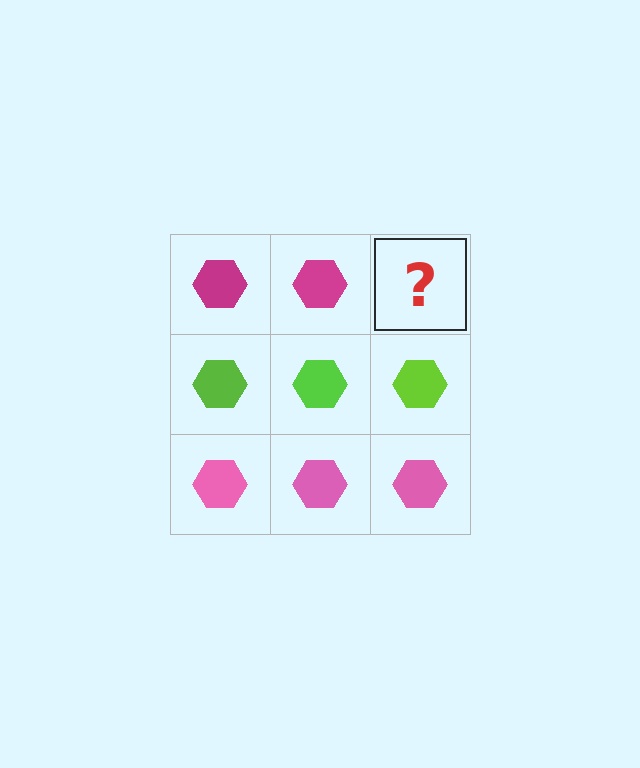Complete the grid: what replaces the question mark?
The question mark should be replaced with a magenta hexagon.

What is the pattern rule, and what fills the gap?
The rule is that each row has a consistent color. The gap should be filled with a magenta hexagon.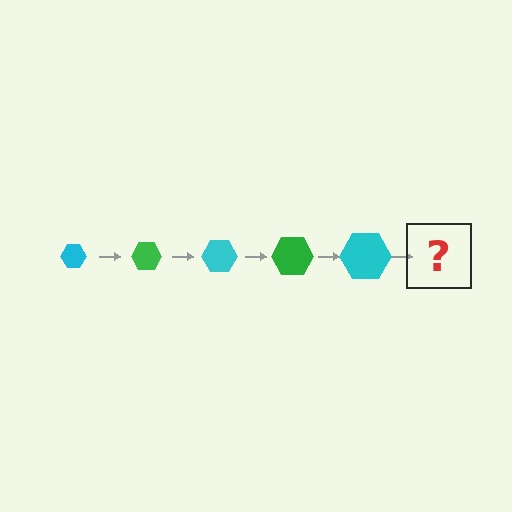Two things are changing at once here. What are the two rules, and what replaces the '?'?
The two rules are that the hexagon grows larger each step and the color cycles through cyan and green. The '?' should be a green hexagon, larger than the previous one.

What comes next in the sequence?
The next element should be a green hexagon, larger than the previous one.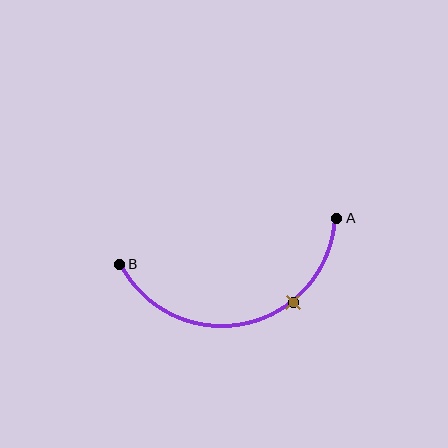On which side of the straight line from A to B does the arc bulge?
The arc bulges below the straight line connecting A and B.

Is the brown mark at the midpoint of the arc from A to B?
No. The brown mark lies on the arc but is closer to endpoint A. The arc midpoint would be at the point on the curve equidistant along the arc from both A and B.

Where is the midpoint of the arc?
The arc midpoint is the point on the curve farthest from the straight line joining A and B. It sits below that line.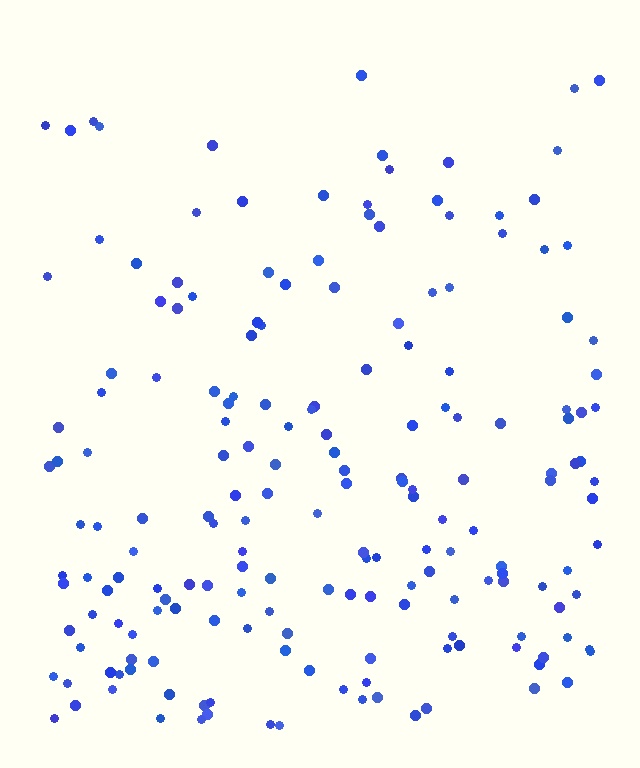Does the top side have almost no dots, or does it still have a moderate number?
Still a moderate number, just noticeably fewer than the bottom.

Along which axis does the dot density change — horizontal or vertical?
Vertical.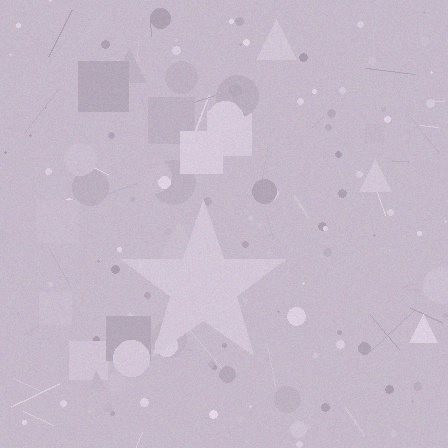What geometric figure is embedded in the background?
A star is embedded in the background.